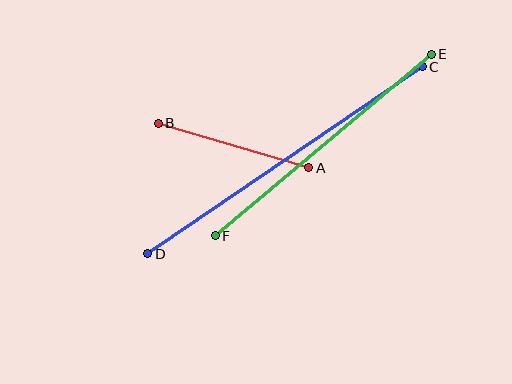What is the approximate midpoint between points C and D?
The midpoint is at approximately (285, 160) pixels.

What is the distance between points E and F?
The distance is approximately 282 pixels.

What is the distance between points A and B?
The distance is approximately 157 pixels.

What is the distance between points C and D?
The distance is approximately 332 pixels.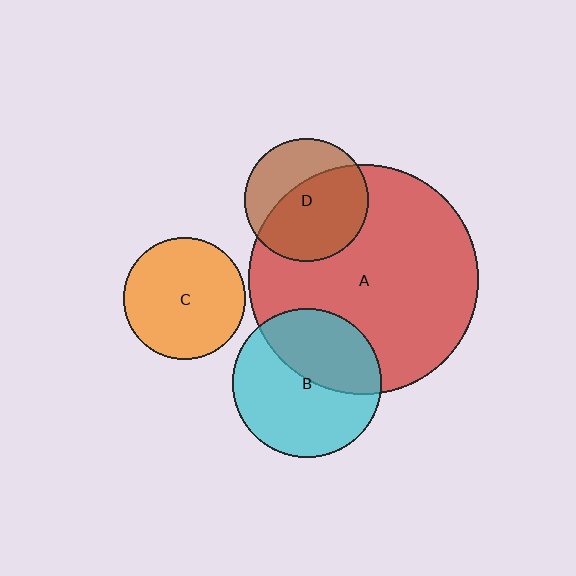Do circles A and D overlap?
Yes.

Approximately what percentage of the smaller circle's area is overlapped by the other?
Approximately 60%.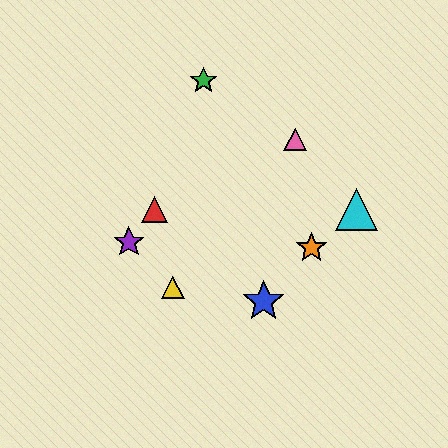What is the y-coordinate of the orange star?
The orange star is at y≈248.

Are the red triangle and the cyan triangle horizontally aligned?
Yes, both are at y≈210.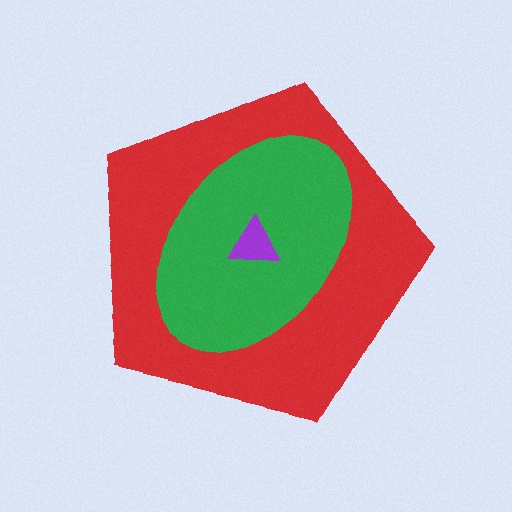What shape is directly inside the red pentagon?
The green ellipse.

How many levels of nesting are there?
3.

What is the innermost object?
The purple triangle.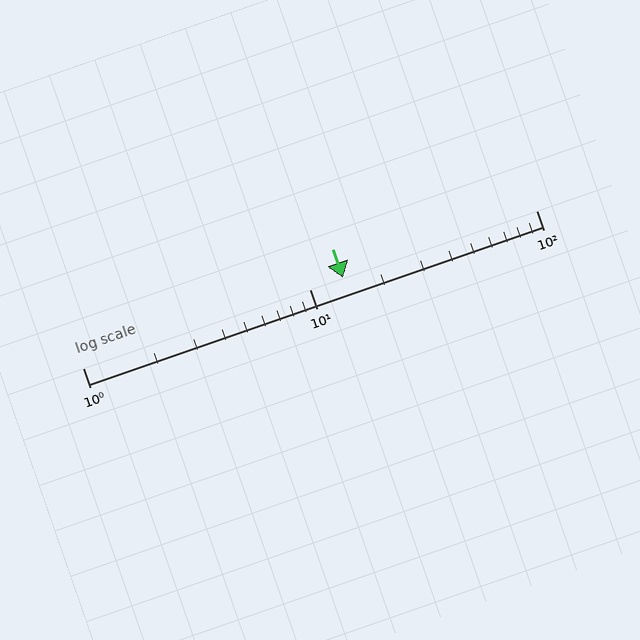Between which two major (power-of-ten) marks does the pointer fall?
The pointer is between 10 and 100.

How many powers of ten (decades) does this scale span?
The scale spans 2 decades, from 1 to 100.